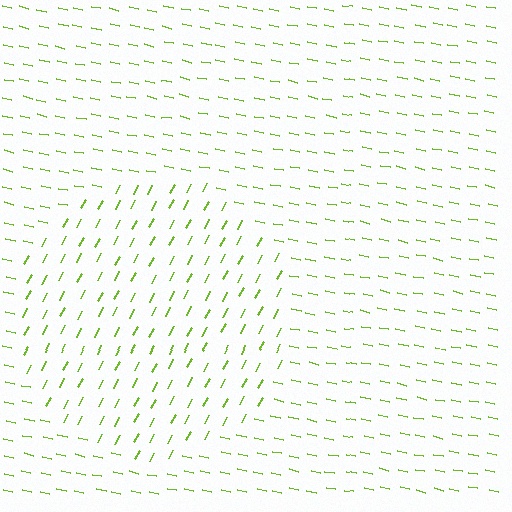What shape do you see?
I see a circle.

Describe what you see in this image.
The image is filled with small lime line segments. A circle region in the image has lines oriented differently from the surrounding lines, creating a visible texture boundary.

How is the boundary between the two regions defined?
The boundary is defined purely by a change in line orientation (approximately 74 degrees difference). All lines are the same color and thickness.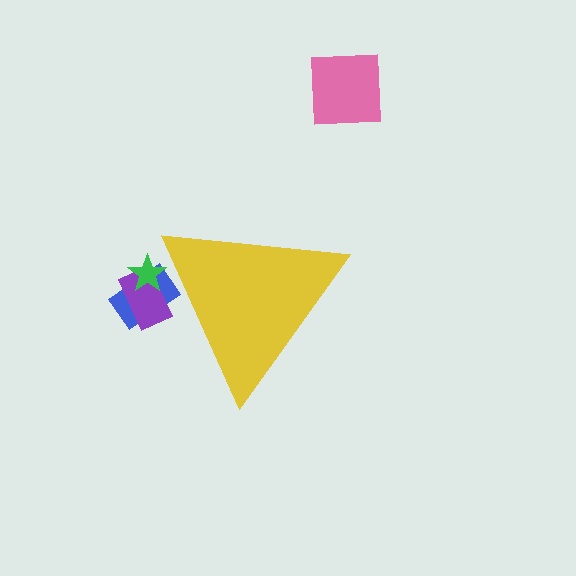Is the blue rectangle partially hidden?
Yes, the blue rectangle is partially hidden behind the yellow triangle.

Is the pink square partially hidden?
No, the pink square is fully visible.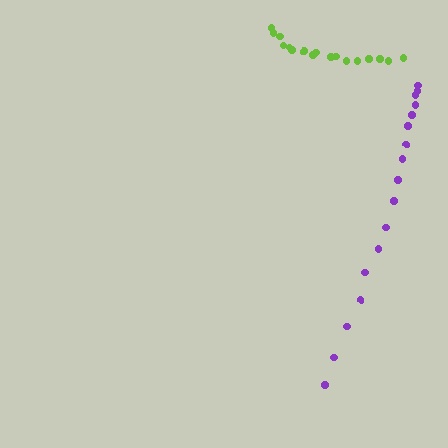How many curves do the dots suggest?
There are 2 distinct paths.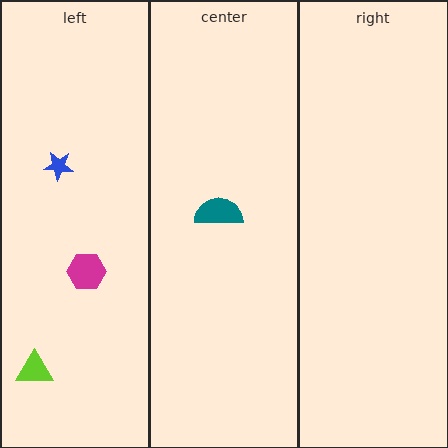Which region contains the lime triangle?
The left region.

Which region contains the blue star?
The left region.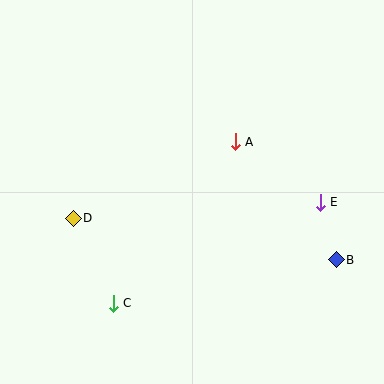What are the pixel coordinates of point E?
Point E is at (320, 202).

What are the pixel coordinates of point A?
Point A is at (235, 142).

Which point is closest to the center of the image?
Point A at (235, 142) is closest to the center.